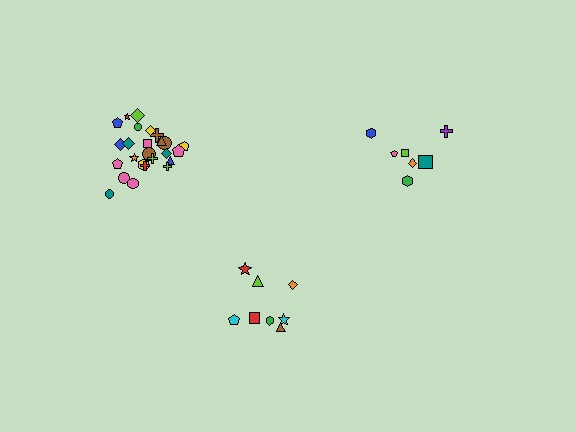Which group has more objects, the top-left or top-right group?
The top-left group.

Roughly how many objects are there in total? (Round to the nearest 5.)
Roughly 40 objects in total.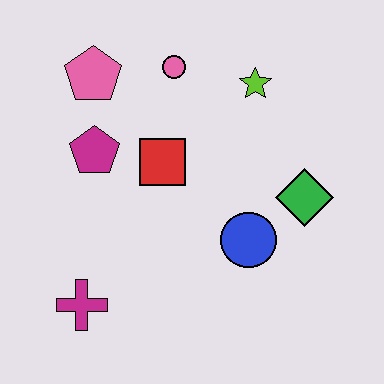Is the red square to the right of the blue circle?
No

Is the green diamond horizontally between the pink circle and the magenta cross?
No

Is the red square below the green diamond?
No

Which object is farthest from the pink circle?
The magenta cross is farthest from the pink circle.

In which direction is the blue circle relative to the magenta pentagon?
The blue circle is to the right of the magenta pentagon.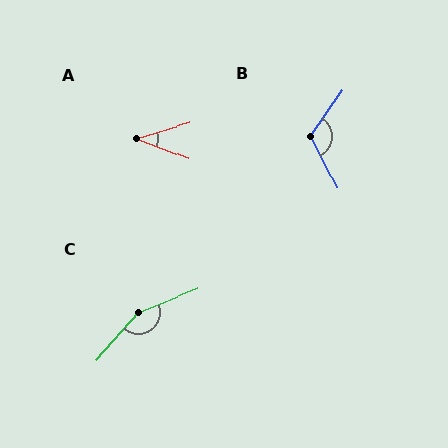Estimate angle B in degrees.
Approximately 118 degrees.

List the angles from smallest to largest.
A (37°), B (118°), C (152°).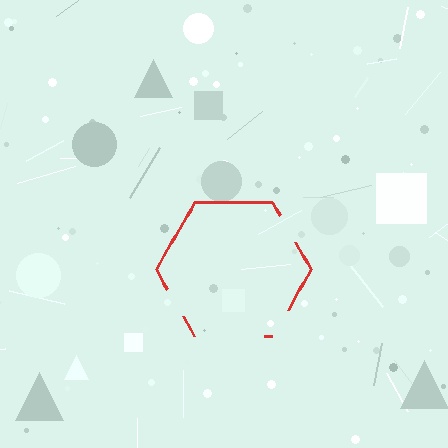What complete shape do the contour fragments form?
The contour fragments form a hexagon.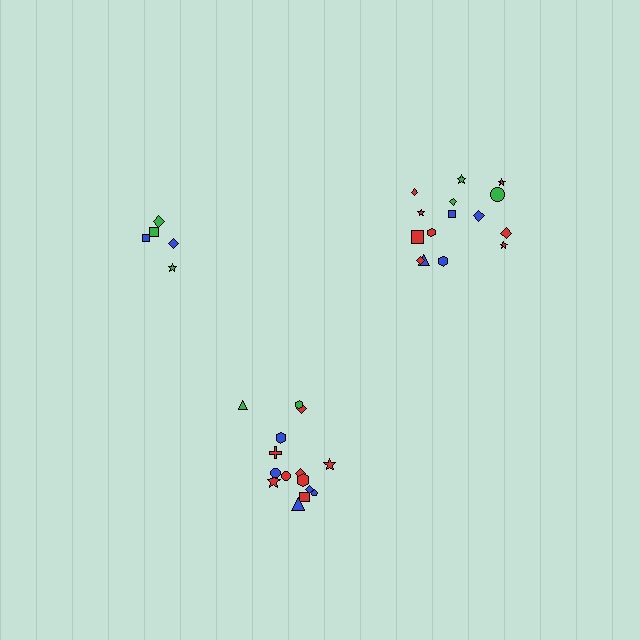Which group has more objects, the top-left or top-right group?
The top-right group.